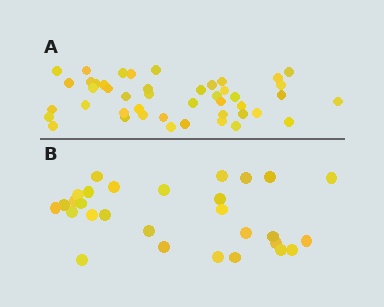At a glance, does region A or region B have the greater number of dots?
Region A (the top region) has more dots.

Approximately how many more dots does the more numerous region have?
Region A has approximately 15 more dots than region B.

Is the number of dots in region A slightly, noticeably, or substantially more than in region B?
Region A has substantially more. The ratio is roughly 1.6 to 1.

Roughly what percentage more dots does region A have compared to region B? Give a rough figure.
About 55% more.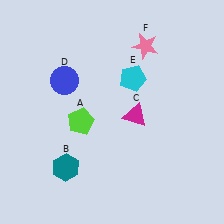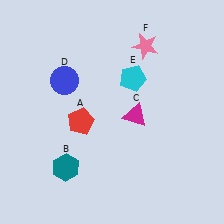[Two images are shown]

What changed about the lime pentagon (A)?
In Image 1, A is lime. In Image 2, it changed to red.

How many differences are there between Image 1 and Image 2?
There is 1 difference between the two images.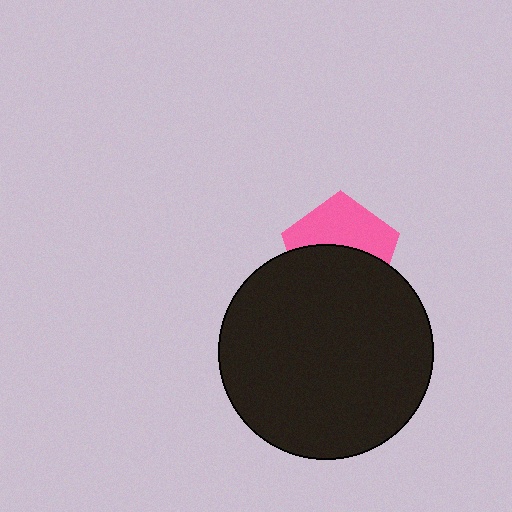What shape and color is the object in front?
The object in front is a black circle.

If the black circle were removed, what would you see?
You would see the complete pink pentagon.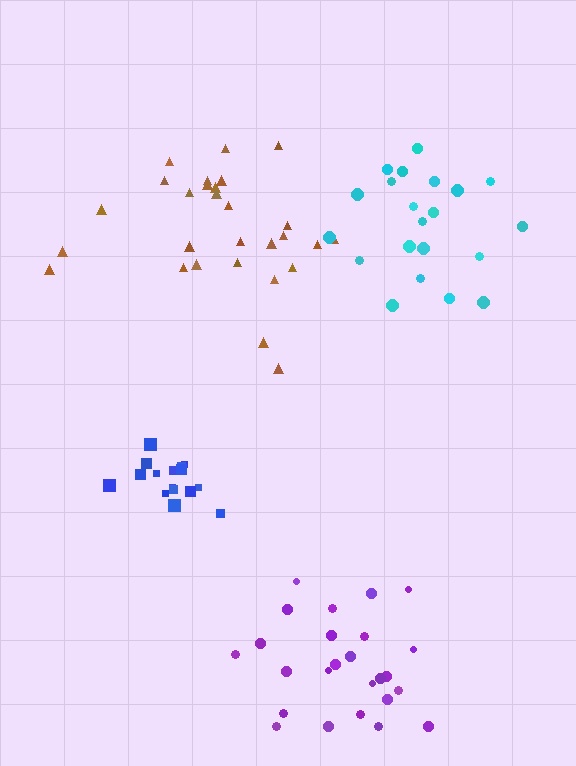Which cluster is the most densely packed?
Blue.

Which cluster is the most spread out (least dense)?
Purple.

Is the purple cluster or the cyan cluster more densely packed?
Cyan.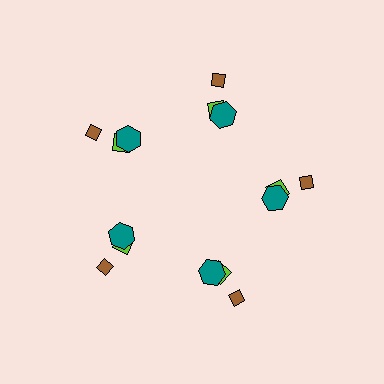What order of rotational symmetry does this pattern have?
This pattern has 5-fold rotational symmetry.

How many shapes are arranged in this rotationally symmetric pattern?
There are 15 shapes, arranged in 5 groups of 3.